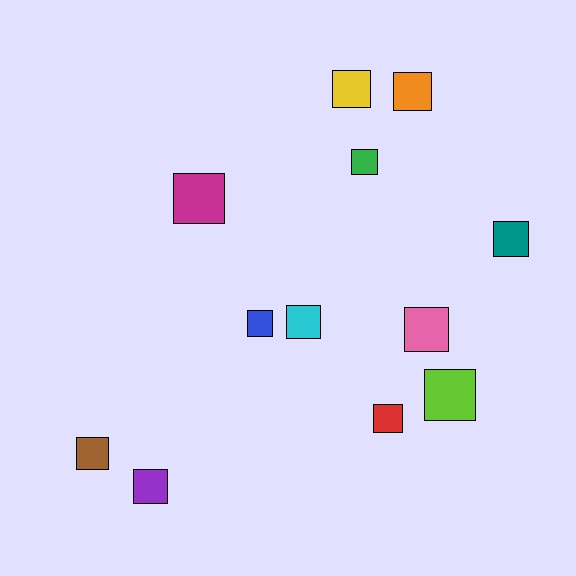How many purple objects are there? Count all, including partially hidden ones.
There is 1 purple object.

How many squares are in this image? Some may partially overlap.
There are 12 squares.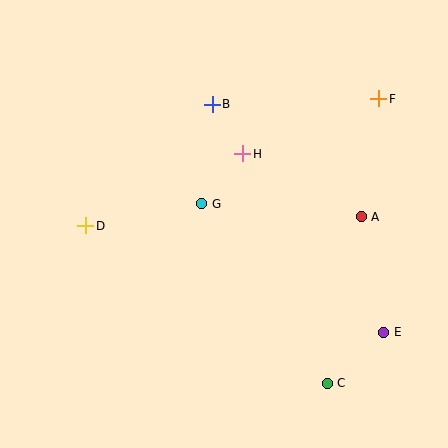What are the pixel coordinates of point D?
Point D is at (86, 226).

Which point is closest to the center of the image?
Point G at (202, 204) is closest to the center.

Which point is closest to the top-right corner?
Point F is closest to the top-right corner.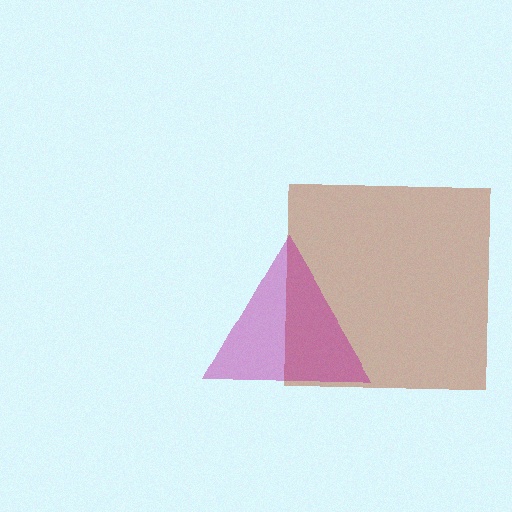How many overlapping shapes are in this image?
There are 2 overlapping shapes in the image.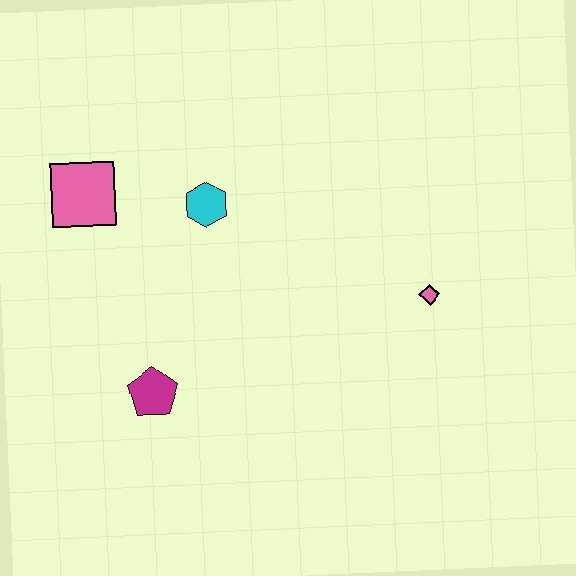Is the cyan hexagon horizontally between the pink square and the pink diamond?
Yes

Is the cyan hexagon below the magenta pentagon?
No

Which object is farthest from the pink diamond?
The pink square is farthest from the pink diamond.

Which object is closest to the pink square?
The cyan hexagon is closest to the pink square.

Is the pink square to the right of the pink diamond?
No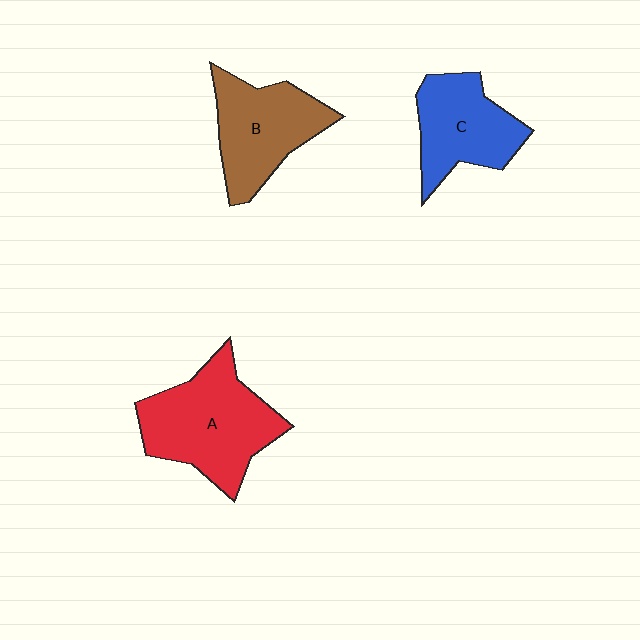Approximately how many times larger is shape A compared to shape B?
Approximately 1.3 times.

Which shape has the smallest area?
Shape C (blue).